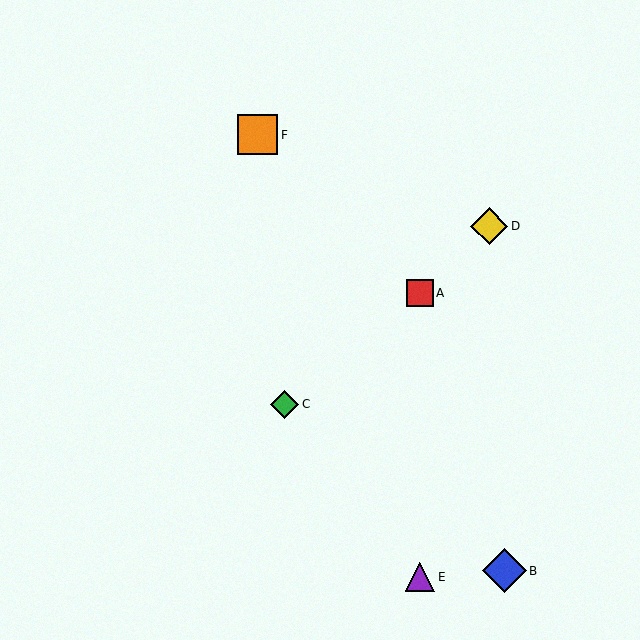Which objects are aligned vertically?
Objects A, E are aligned vertically.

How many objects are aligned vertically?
2 objects (A, E) are aligned vertically.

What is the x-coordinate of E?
Object E is at x≈420.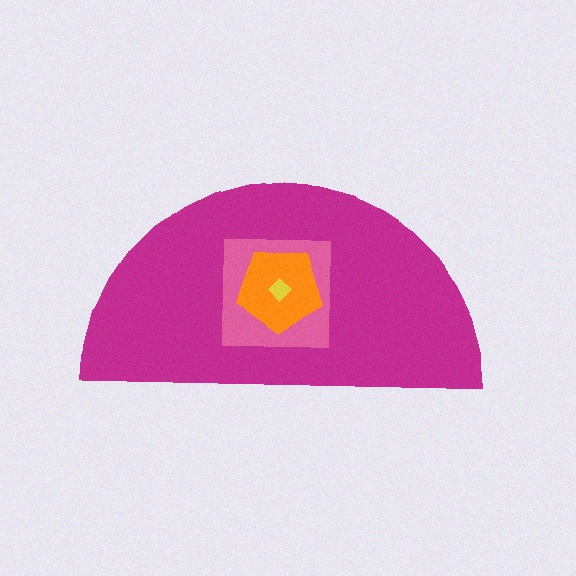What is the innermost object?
The yellow diamond.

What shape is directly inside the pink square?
The orange pentagon.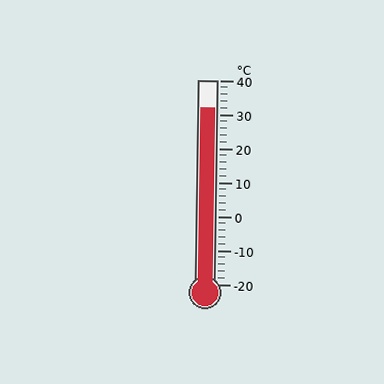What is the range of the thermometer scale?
The thermometer scale ranges from -20°C to 40°C.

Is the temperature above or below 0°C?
The temperature is above 0°C.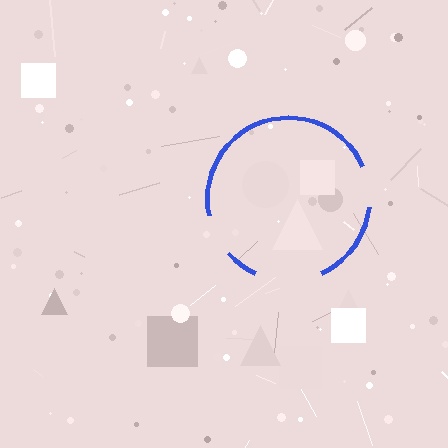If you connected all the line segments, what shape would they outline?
They would outline a circle.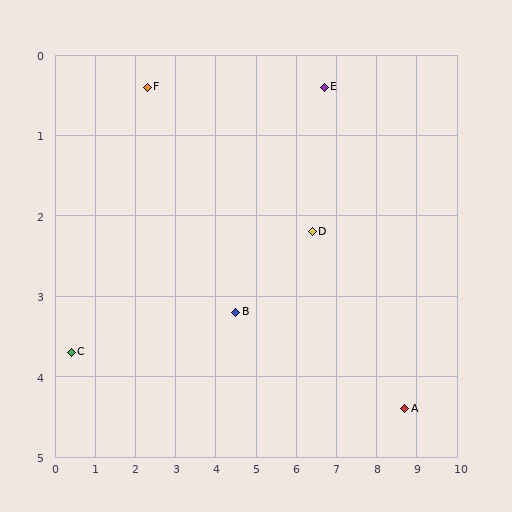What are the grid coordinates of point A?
Point A is at approximately (8.7, 4.4).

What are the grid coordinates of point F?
Point F is at approximately (2.3, 0.4).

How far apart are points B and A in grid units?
Points B and A are about 4.4 grid units apart.